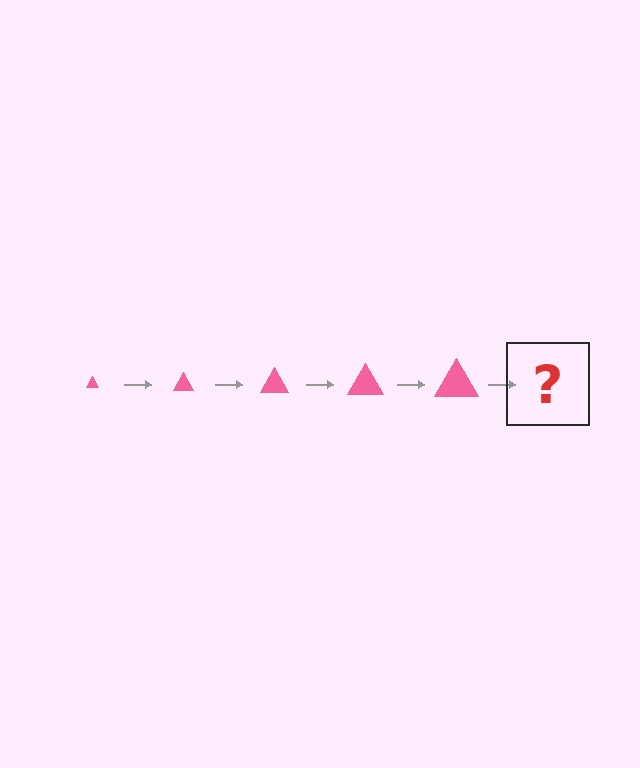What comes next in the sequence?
The next element should be a pink triangle, larger than the previous one.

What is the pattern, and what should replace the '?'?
The pattern is that the triangle gets progressively larger each step. The '?' should be a pink triangle, larger than the previous one.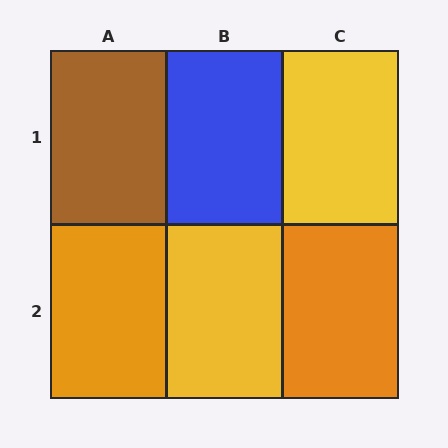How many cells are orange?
2 cells are orange.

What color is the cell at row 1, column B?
Blue.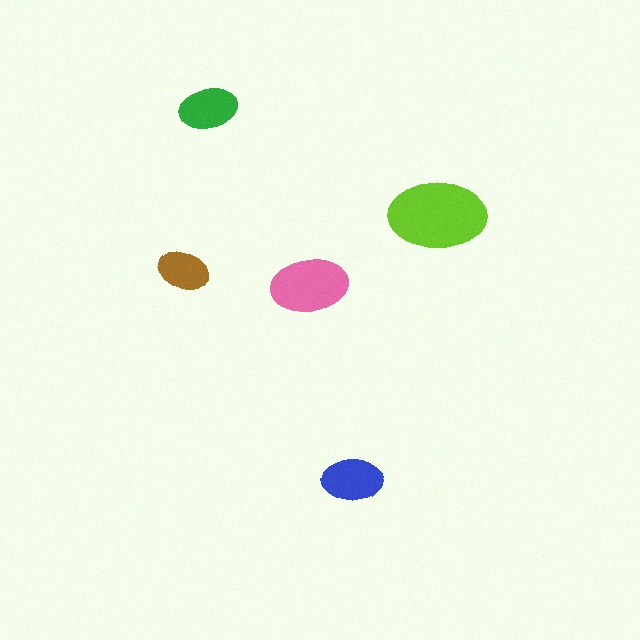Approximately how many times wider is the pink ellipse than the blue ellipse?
About 1.5 times wider.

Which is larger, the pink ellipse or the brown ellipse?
The pink one.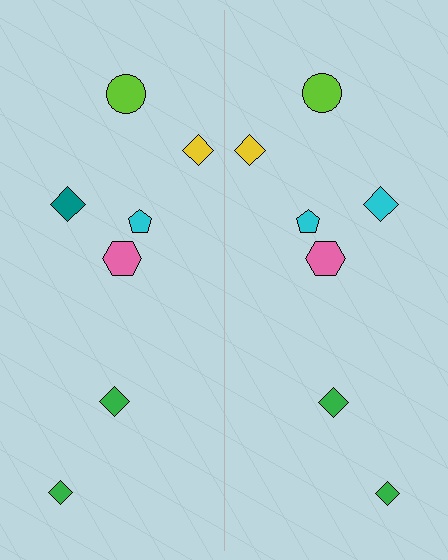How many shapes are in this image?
There are 14 shapes in this image.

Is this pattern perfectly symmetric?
No, the pattern is not perfectly symmetric. The cyan diamond on the right side breaks the symmetry — its mirror counterpart is teal.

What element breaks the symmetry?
The cyan diamond on the right side breaks the symmetry — its mirror counterpart is teal.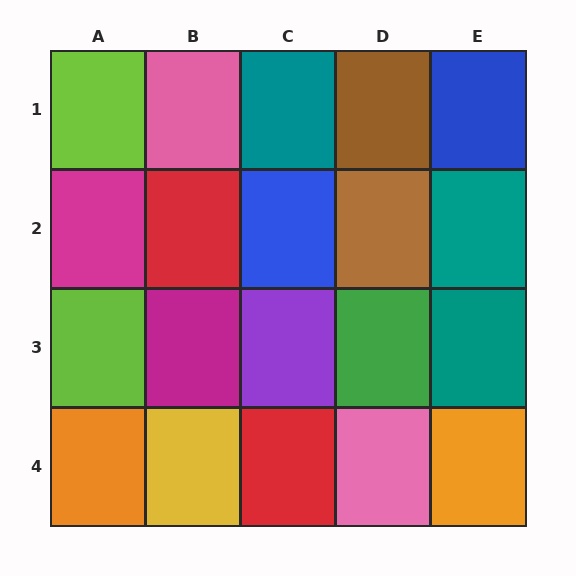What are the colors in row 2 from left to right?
Magenta, red, blue, brown, teal.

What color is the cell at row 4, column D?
Pink.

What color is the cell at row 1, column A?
Lime.